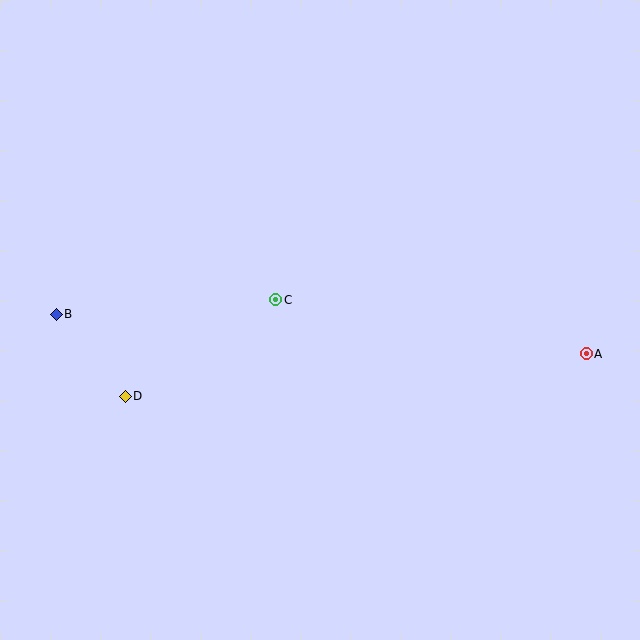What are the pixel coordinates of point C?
Point C is at (276, 300).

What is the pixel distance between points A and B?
The distance between A and B is 531 pixels.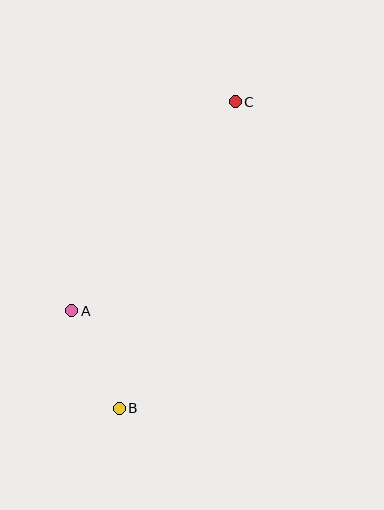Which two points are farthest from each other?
Points B and C are farthest from each other.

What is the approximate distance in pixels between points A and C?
The distance between A and C is approximately 265 pixels.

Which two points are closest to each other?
Points A and B are closest to each other.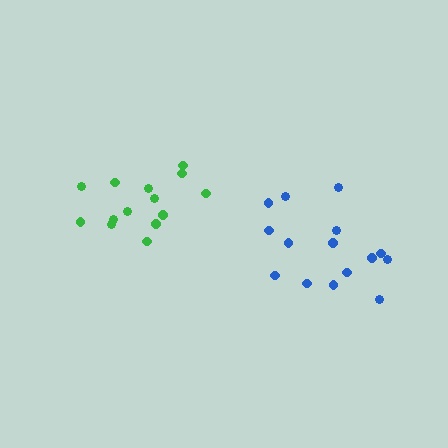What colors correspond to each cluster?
The clusters are colored: green, blue.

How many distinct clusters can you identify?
There are 2 distinct clusters.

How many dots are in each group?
Group 1: 14 dots, Group 2: 15 dots (29 total).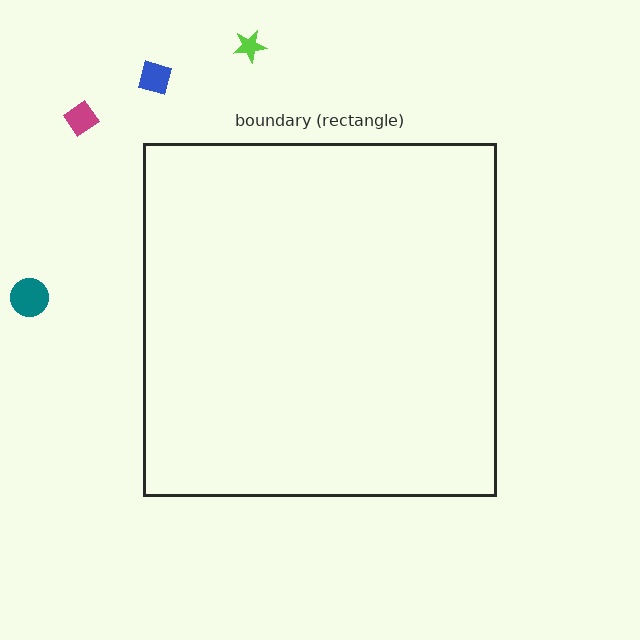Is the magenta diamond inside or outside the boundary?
Outside.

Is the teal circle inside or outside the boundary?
Outside.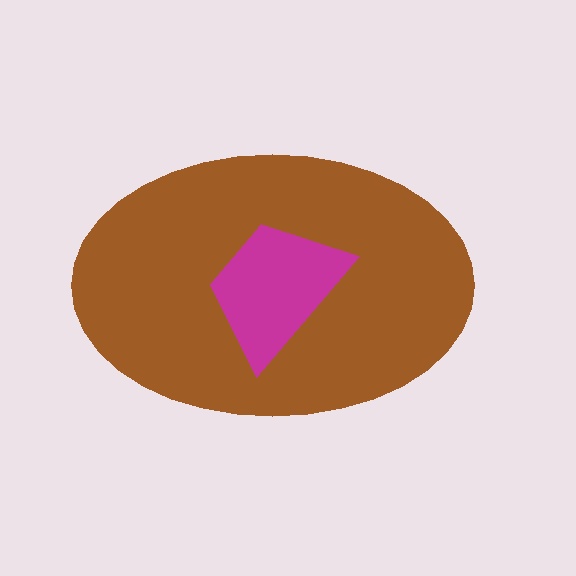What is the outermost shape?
The brown ellipse.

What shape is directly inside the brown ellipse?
The magenta trapezoid.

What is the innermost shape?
The magenta trapezoid.